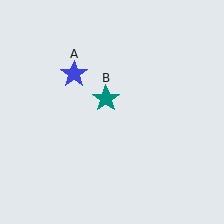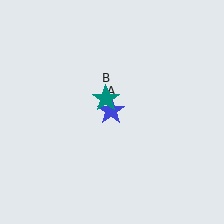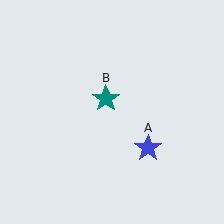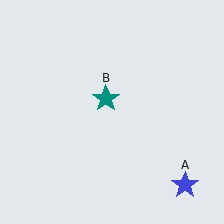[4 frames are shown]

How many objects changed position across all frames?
1 object changed position: blue star (object A).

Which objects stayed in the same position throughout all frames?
Teal star (object B) remained stationary.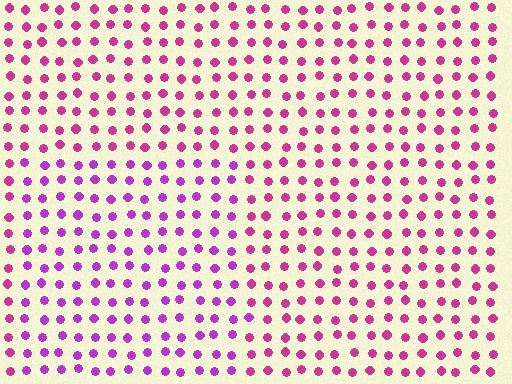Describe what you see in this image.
The image is filled with small magenta elements in a uniform arrangement. A rectangle-shaped region is visible where the elements are tinted to a slightly different hue, forming a subtle color boundary.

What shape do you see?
I see a rectangle.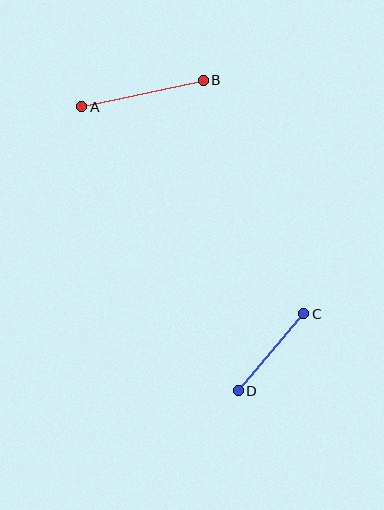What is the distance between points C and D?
The distance is approximately 101 pixels.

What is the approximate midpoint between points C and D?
The midpoint is at approximately (271, 352) pixels.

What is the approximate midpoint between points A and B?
The midpoint is at approximately (143, 93) pixels.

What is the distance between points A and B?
The distance is approximately 124 pixels.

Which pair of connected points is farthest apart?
Points A and B are farthest apart.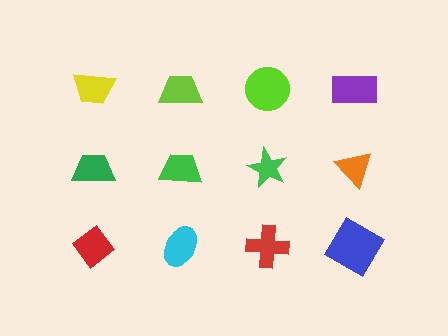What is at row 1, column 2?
A lime trapezoid.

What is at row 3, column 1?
A red diamond.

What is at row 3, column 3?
A red cross.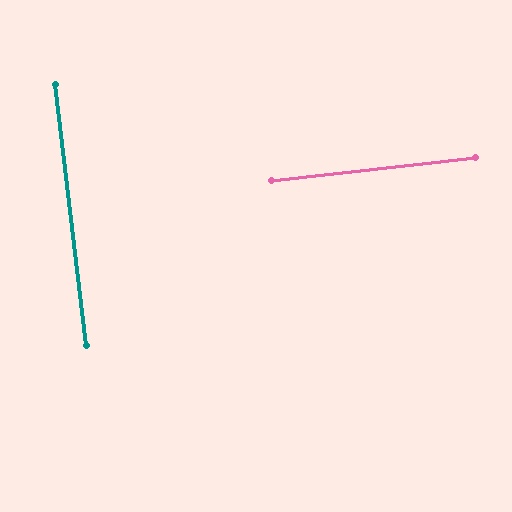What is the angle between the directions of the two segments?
Approximately 90 degrees.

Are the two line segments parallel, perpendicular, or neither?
Perpendicular — they meet at approximately 90°.